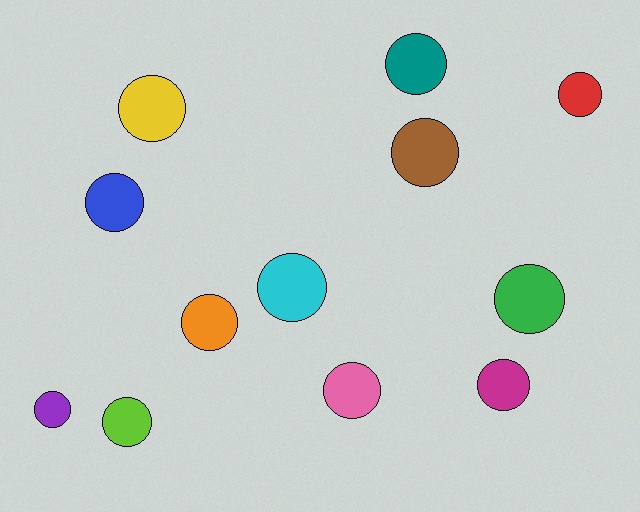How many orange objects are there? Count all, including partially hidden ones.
There is 1 orange object.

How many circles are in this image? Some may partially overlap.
There are 12 circles.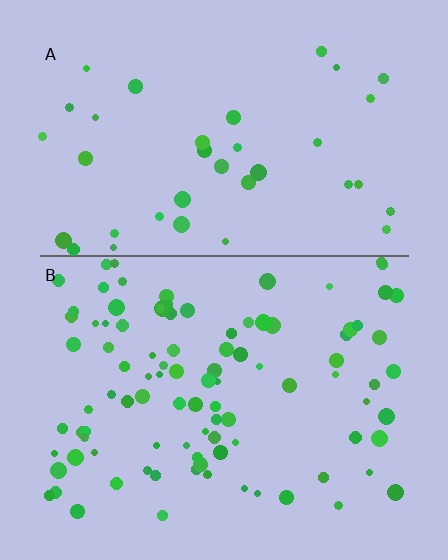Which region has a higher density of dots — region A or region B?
B (the bottom).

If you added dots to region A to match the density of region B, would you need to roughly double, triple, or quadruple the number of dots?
Approximately triple.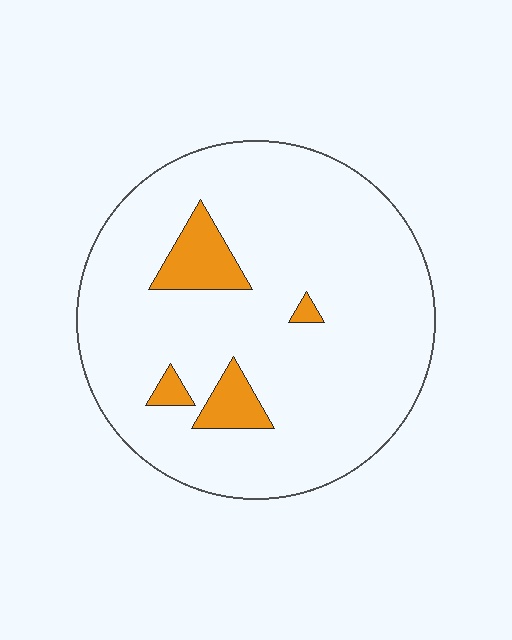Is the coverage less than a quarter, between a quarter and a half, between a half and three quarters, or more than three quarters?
Less than a quarter.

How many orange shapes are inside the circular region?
4.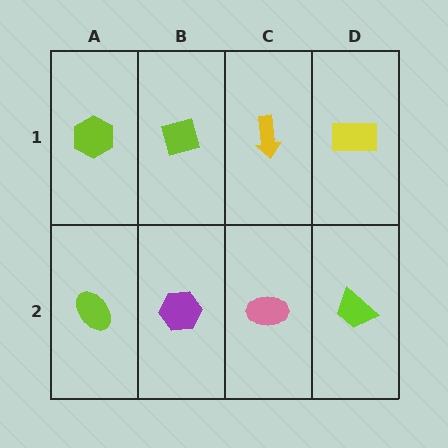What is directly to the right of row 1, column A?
A lime diamond.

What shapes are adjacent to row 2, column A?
A lime hexagon (row 1, column A), a purple hexagon (row 2, column B).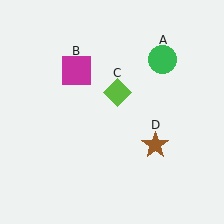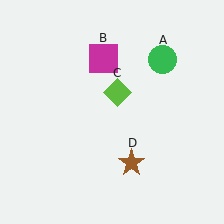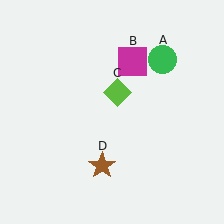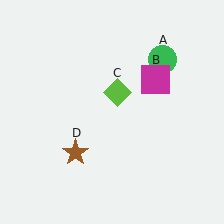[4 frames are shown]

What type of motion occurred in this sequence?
The magenta square (object B), brown star (object D) rotated clockwise around the center of the scene.